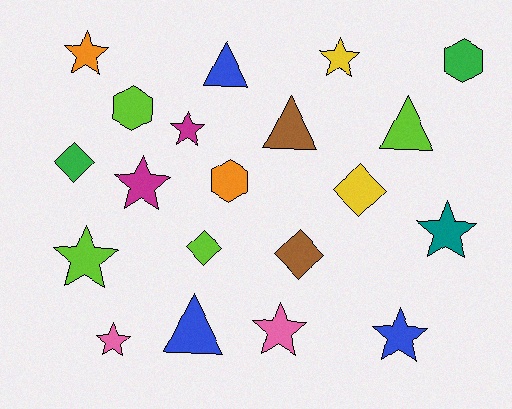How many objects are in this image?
There are 20 objects.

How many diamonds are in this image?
There are 4 diamonds.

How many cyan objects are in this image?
There are no cyan objects.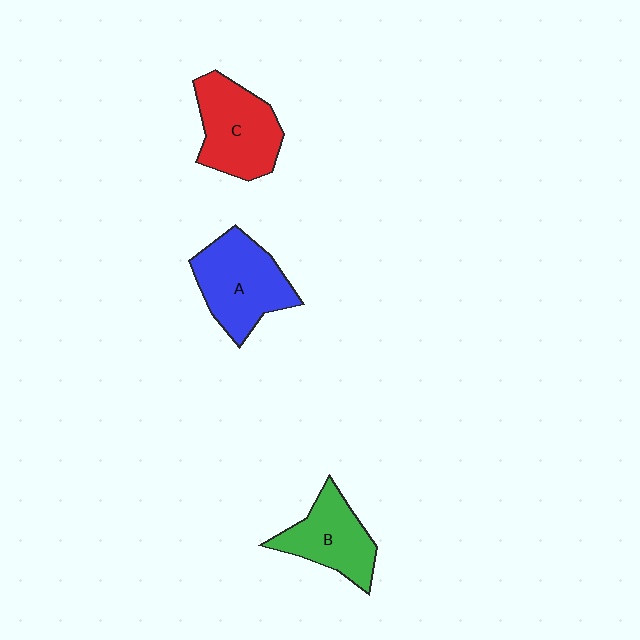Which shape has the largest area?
Shape A (blue).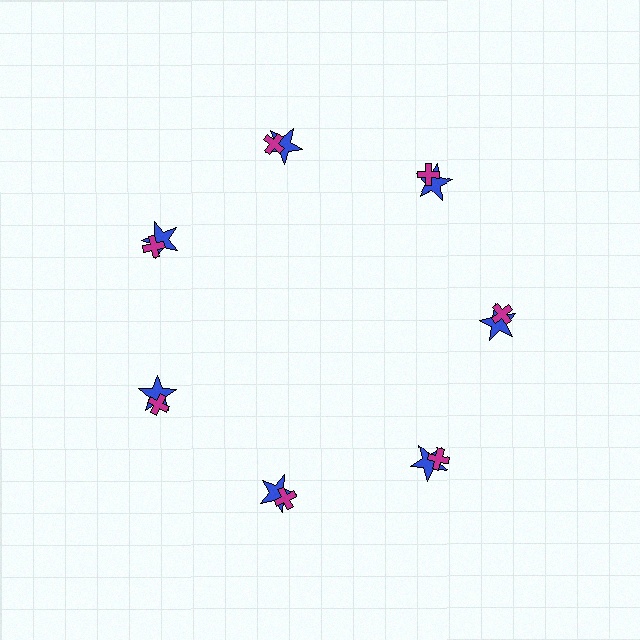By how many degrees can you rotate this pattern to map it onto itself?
The pattern maps onto itself every 51 degrees of rotation.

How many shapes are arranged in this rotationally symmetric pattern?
There are 14 shapes, arranged in 7 groups of 2.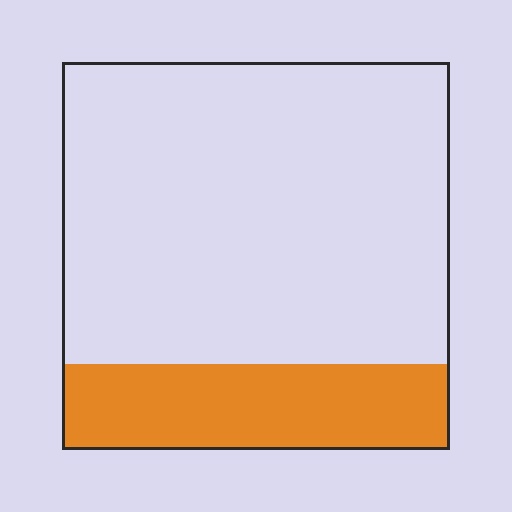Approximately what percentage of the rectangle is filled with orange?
Approximately 20%.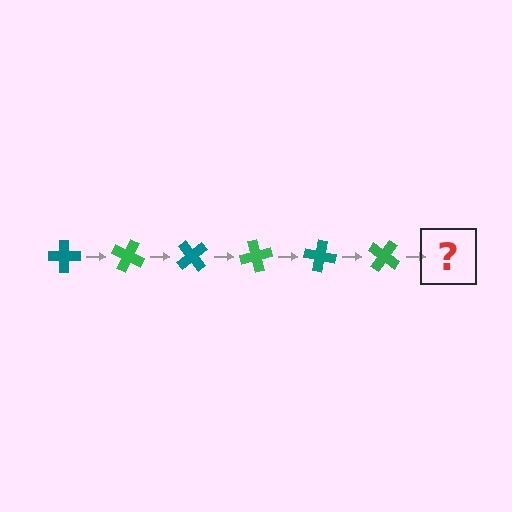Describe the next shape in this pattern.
It should be a teal cross, rotated 150 degrees from the start.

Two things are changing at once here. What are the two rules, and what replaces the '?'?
The two rules are that it rotates 25 degrees each step and the color cycles through teal and green. The '?' should be a teal cross, rotated 150 degrees from the start.